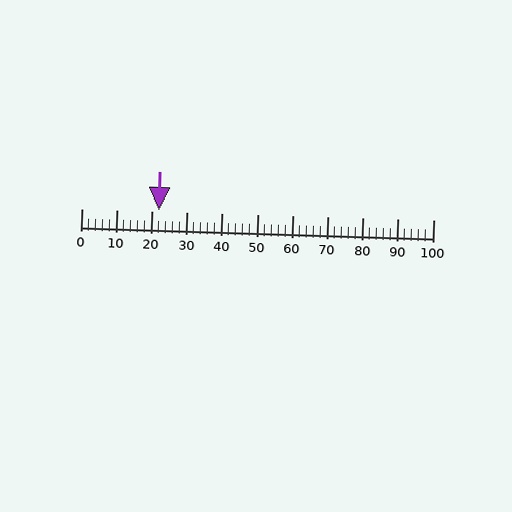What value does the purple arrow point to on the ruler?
The purple arrow points to approximately 22.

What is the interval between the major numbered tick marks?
The major tick marks are spaced 10 units apart.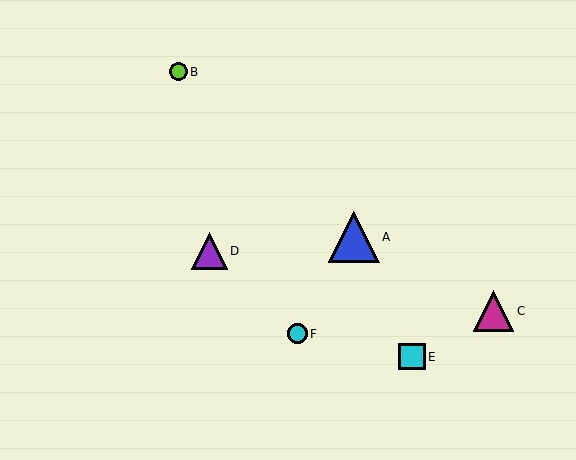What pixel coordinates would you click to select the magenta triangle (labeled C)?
Click at (494, 311) to select the magenta triangle C.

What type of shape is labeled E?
Shape E is a cyan square.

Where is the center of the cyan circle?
The center of the cyan circle is at (298, 334).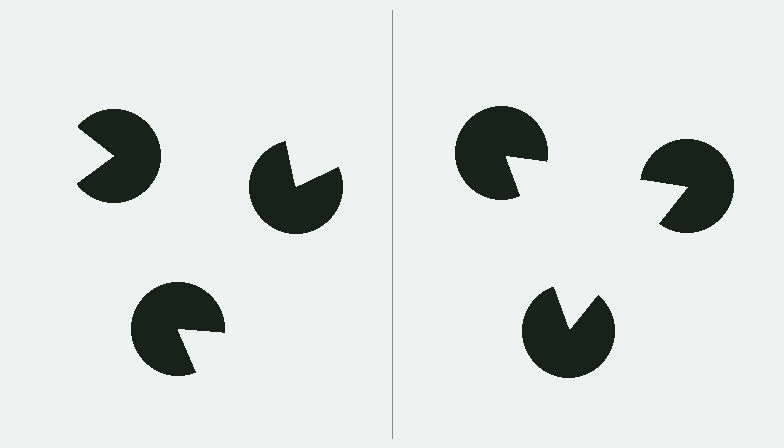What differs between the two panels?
The pac-man discs are positioned identically on both sides; only the wedge orientations differ. On the right they align to a triangle; on the left they are misaligned.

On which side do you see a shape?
An illusory triangle appears on the right side. On the left side the wedge cuts are rotated, so no coherent shape forms.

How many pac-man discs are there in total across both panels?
6 — 3 on each side.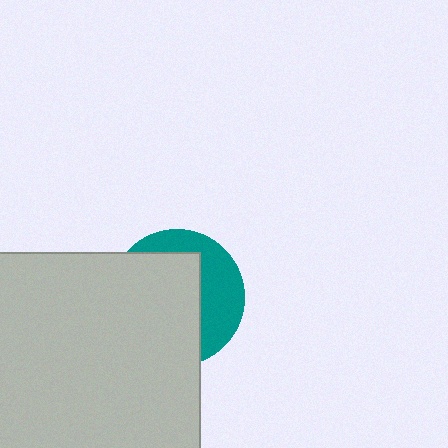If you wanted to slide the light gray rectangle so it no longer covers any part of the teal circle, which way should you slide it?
Slide it left — that is the most direct way to separate the two shapes.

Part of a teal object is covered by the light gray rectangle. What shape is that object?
It is a circle.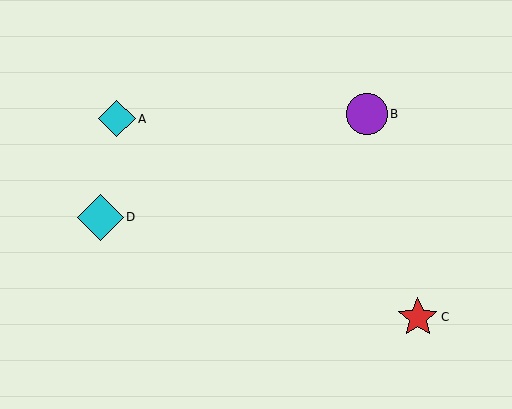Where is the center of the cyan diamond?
The center of the cyan diamond is at (100, 217).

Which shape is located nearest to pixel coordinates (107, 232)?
The cyan diamond (labeled D) at (100, 217) is nearest to that location.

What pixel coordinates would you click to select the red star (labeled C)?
Click at (418, 317) to select the red star C.